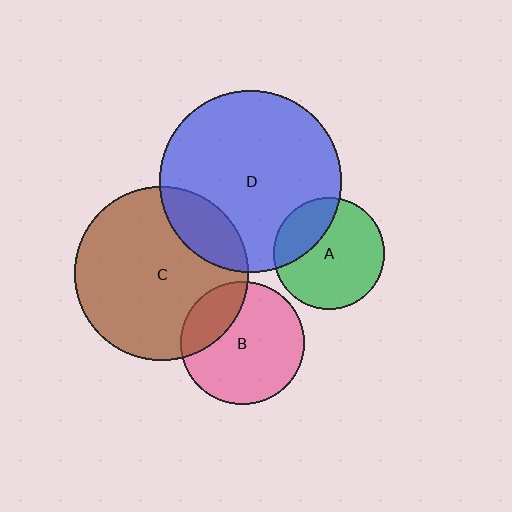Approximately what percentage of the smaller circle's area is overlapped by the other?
Approximately 25%.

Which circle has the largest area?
Circle D (blue).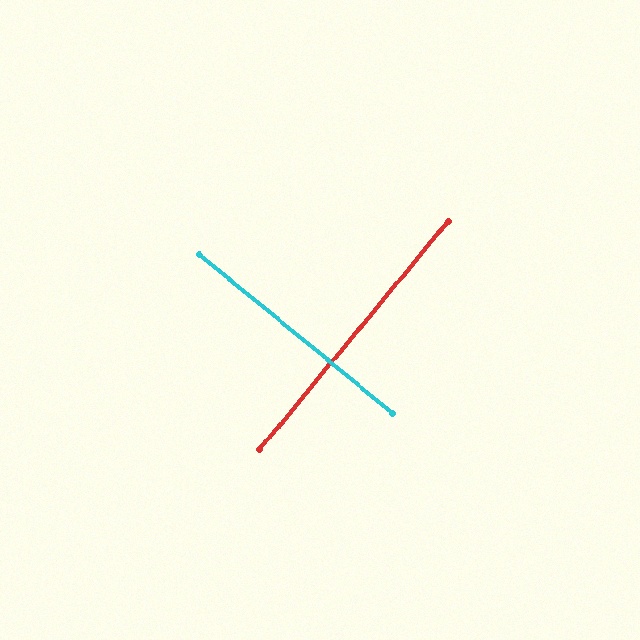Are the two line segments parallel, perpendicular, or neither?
Perpendicular — they meet at approximately 90°.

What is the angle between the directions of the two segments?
Approximately 90 degrees.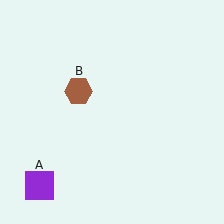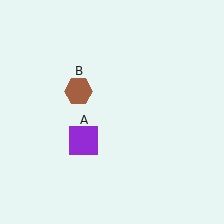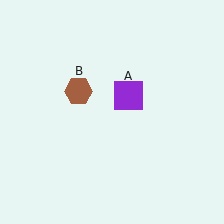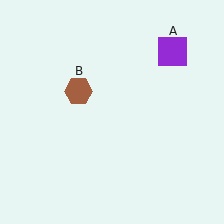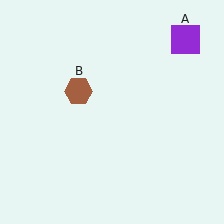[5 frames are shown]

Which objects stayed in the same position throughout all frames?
Brown hexagon (object B) remained stationary.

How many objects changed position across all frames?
1 object changed position: purple square (object A).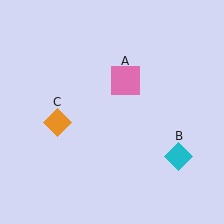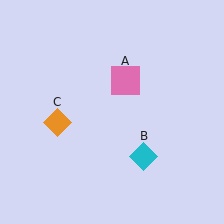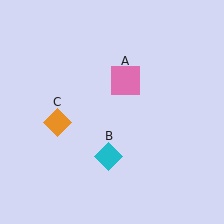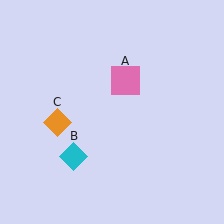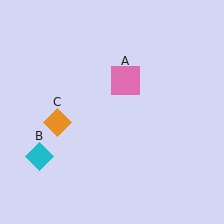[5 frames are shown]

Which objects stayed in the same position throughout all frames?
Pink square (object A) and orange diamond (object C) remained stationary.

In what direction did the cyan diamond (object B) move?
The cyan diamond (object B) moved left.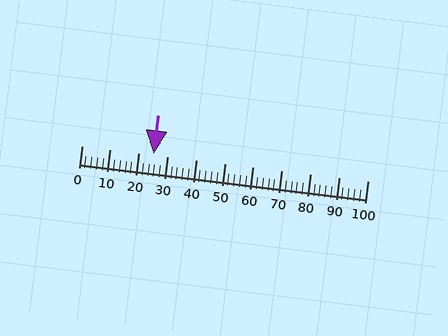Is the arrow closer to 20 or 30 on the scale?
The arrow is closer to 30.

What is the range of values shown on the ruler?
The ruler shows values from 0 to 100.